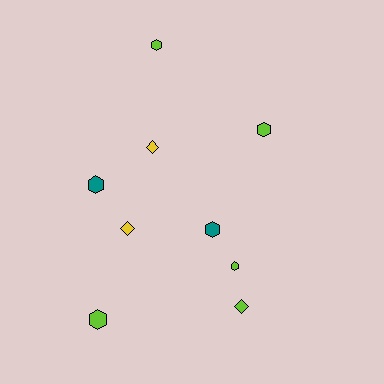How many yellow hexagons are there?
There are no yellow hexagons.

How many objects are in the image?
There are 9 objects.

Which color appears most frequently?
Lime, with 5 objects.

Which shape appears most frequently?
Hexagon, with 6 objects.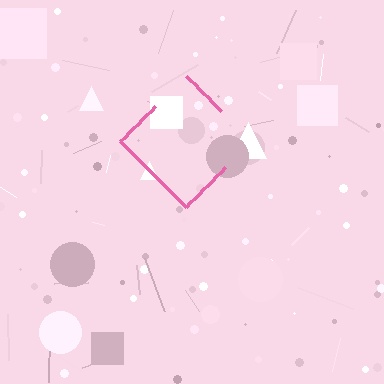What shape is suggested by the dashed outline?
The dashed outline suggests a diamond.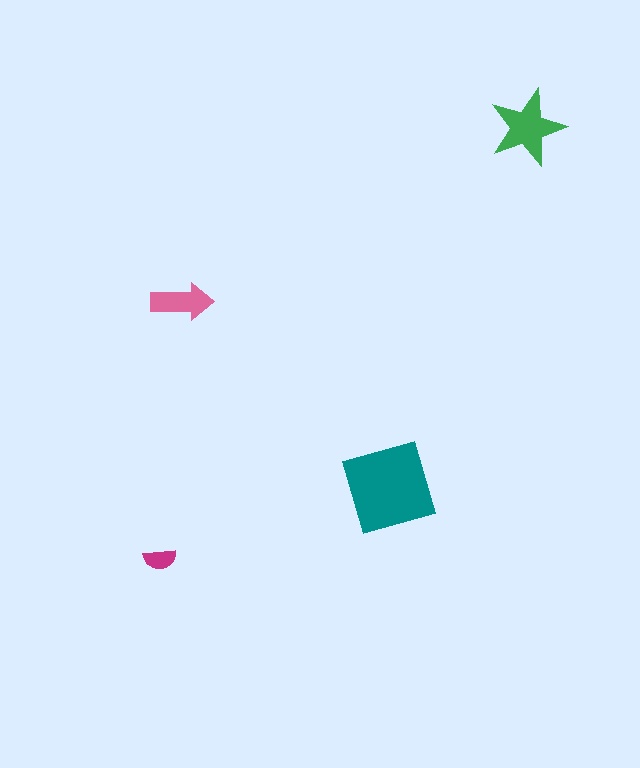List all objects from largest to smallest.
The teal diamond, the green star, the pink arrow, the magenta semicircle.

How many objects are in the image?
There are 4 objects in the image.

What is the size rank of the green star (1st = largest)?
2nd.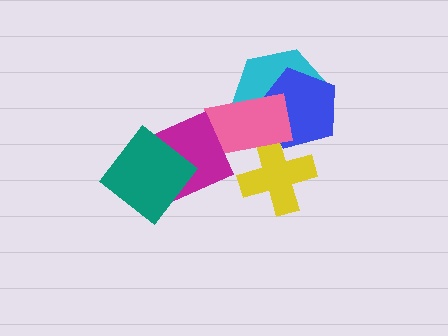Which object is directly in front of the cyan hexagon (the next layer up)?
The blue pentagon is directly in front of the cyan hexagon.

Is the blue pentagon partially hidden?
Yes, it is partially covered by another shape.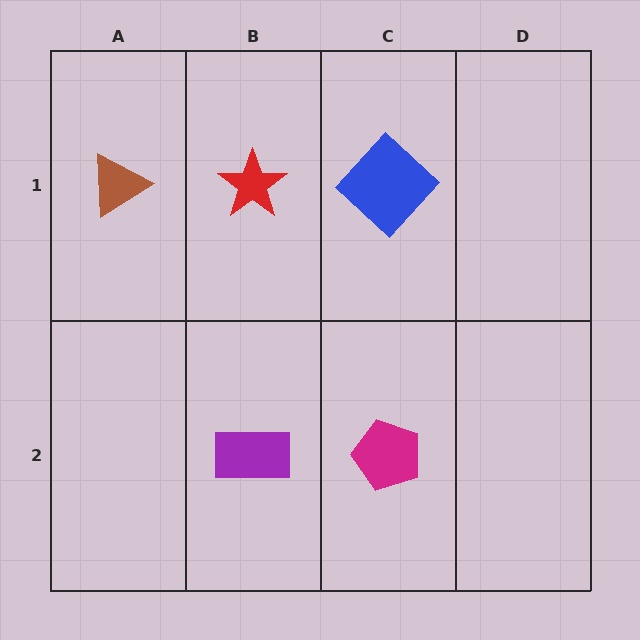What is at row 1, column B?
A red star.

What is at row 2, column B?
A purple rectangle.